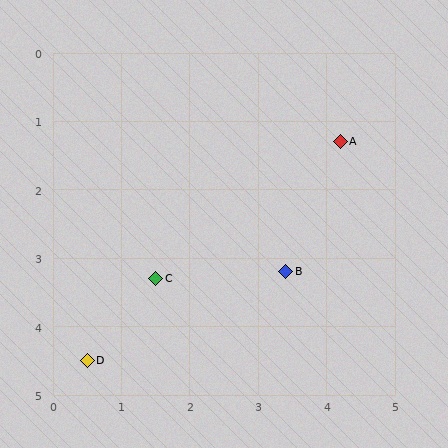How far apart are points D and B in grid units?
Points D and B are about 3.2 grid units apart.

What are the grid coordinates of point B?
Point B is at approximately (3.4, 3.2).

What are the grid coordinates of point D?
Point D is at approximately (0.5, 4.5).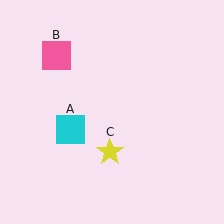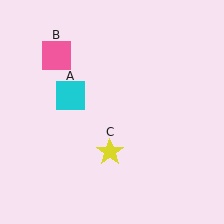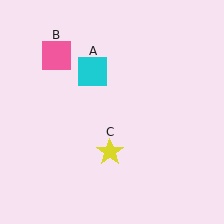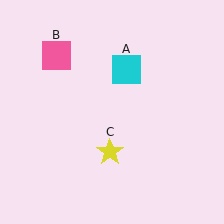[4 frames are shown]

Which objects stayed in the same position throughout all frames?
Pink square (object B) and yellow star (object C) remained stationary.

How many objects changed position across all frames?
1 object changed position: cyan square (object A).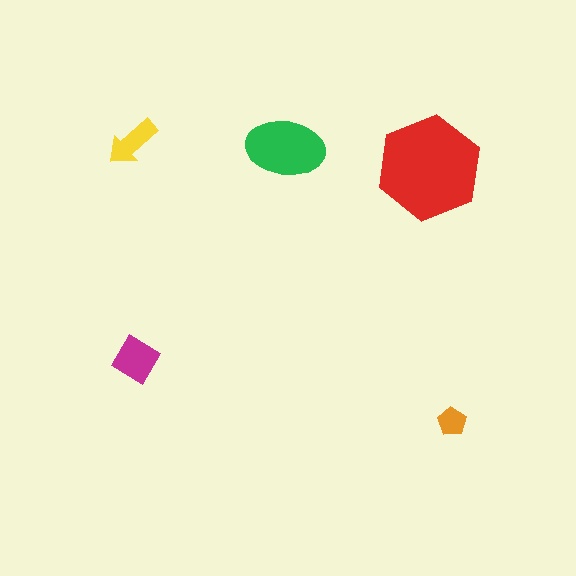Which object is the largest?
The red hexagon.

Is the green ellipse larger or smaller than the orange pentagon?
Larger.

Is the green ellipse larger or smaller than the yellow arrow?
Larger.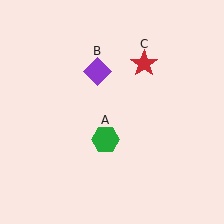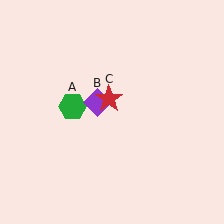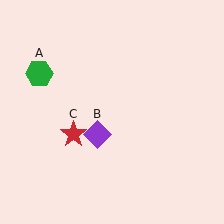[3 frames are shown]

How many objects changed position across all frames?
3 objects changed position: green hexagon (object A), purple diamond (object B), red star (object C).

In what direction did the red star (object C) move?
The red star (object C) moved down and to the left.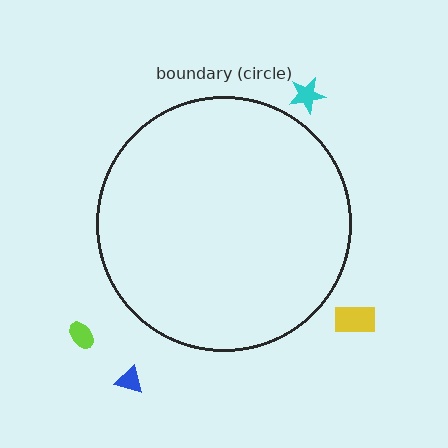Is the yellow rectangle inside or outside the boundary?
Outside.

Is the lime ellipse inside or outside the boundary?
Outside.